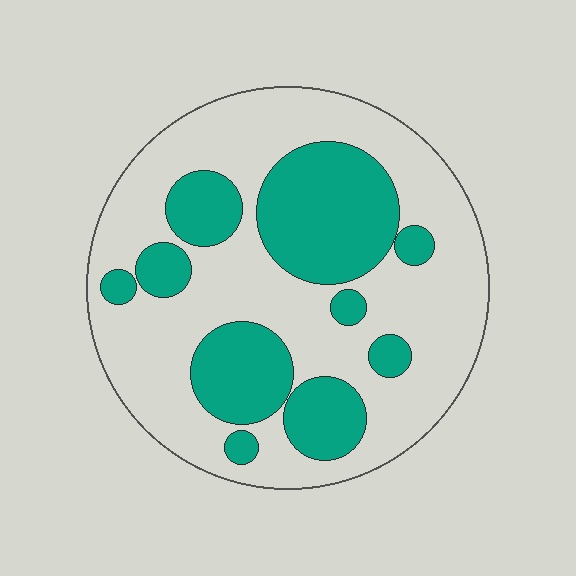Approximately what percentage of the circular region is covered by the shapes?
Approximately 35%.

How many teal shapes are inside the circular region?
10.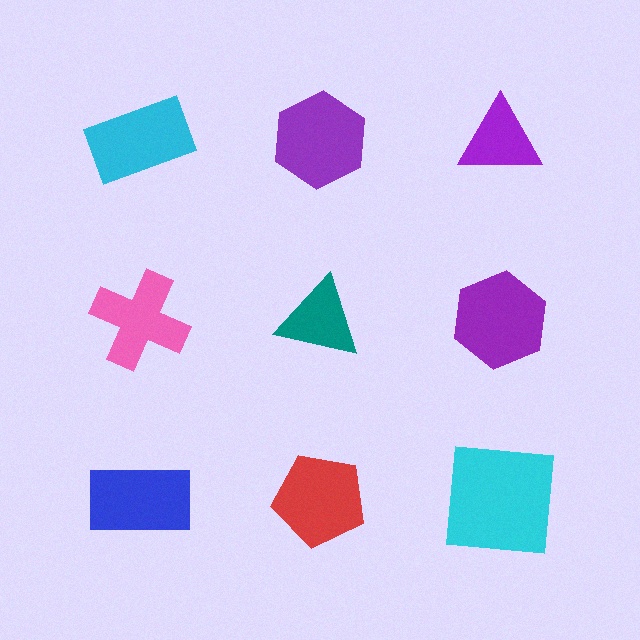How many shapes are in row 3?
3 shapes.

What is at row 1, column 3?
A purple triangle.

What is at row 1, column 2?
A purple hexagon.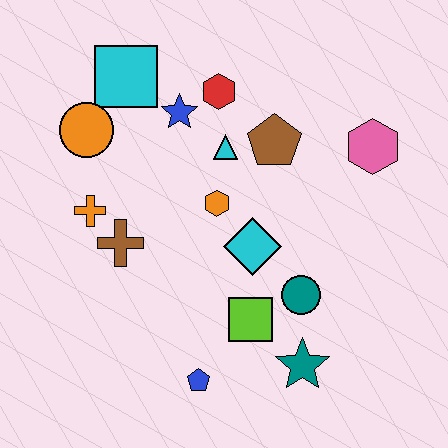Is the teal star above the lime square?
No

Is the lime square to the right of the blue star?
Yes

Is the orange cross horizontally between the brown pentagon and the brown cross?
No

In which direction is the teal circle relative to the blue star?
The teal circle is below the blue star.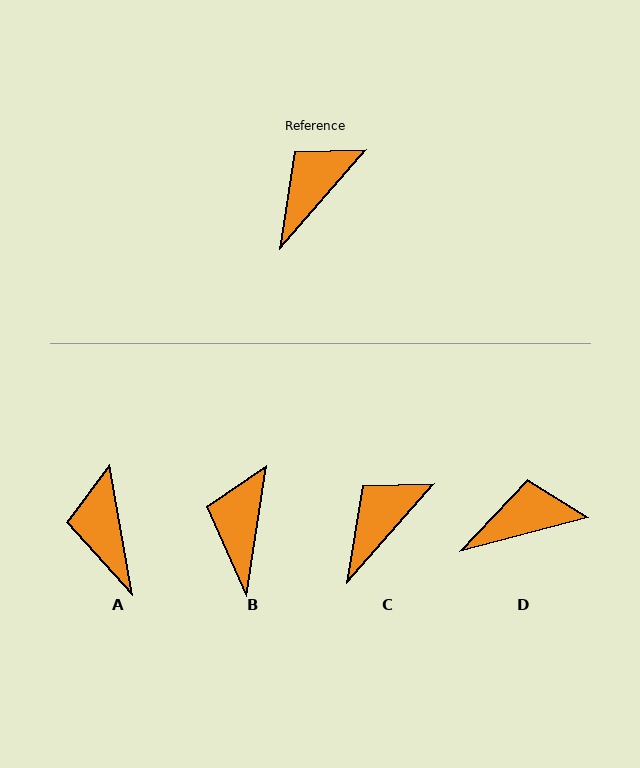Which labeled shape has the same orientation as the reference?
C.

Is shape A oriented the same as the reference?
No, it is off by about 51 degrees.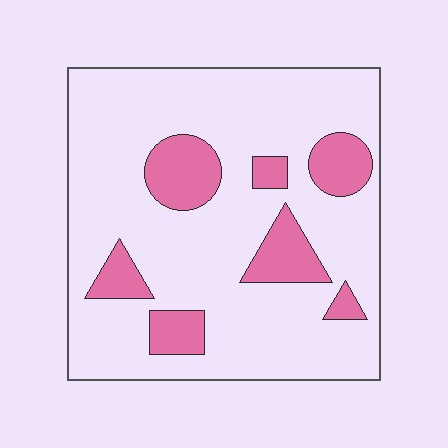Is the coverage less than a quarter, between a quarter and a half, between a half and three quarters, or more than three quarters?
Less than a quarter.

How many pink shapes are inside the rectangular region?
7.